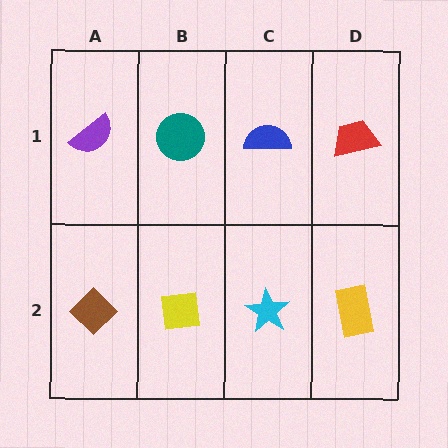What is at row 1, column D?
A red trapezoid.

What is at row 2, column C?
A cyan star.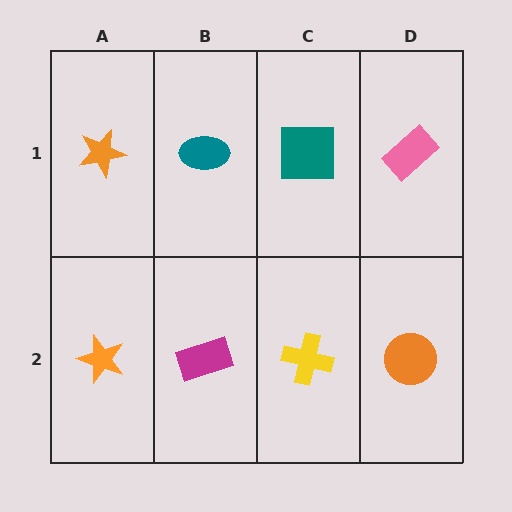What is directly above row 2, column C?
A teal square.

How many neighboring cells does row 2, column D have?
2.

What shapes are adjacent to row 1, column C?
A yellow cross (row 2, column C), a teal ellipse (row 1, column B), a pink rectangle (row 1, column D).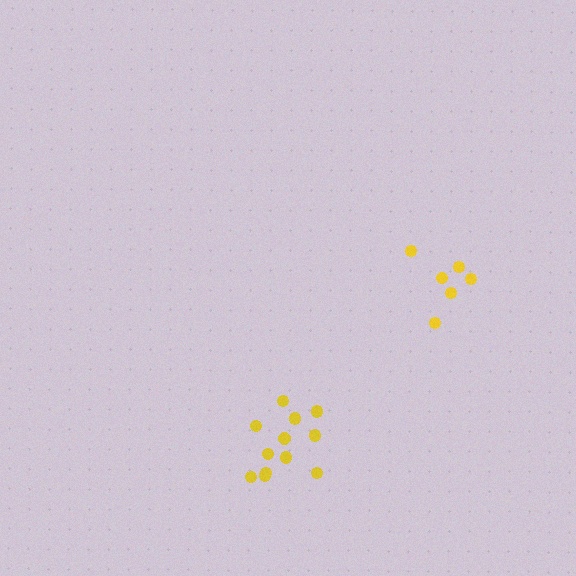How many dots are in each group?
Group 1: 12 dots, Group 2: 6 dots (18 total).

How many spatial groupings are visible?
There are 2 spatial groupings.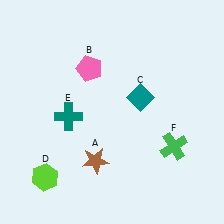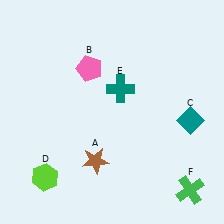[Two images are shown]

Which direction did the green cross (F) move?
The green cross (F) moved down.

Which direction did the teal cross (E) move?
The teal cross (E) moved right.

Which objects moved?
The objects that moved are: the teal diamond (C), the teal cross (E), the green cross (F).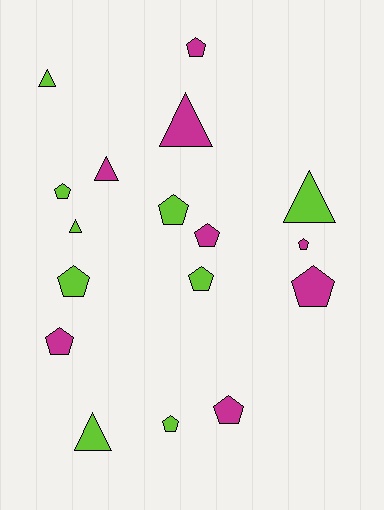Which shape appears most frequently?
Pentagon, with 11 objects.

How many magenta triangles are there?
There are 2 magenta triangles.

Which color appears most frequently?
Lime, with 9 objects.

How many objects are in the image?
There are 17 objects.